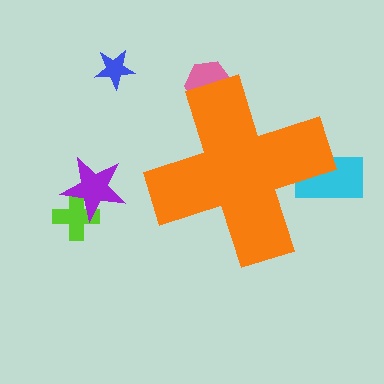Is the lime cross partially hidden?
No, the lime cross is fully visible.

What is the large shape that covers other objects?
An orange cross.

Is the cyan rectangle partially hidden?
Yes, the cyan rectangle is partially hidden behind the orange cross.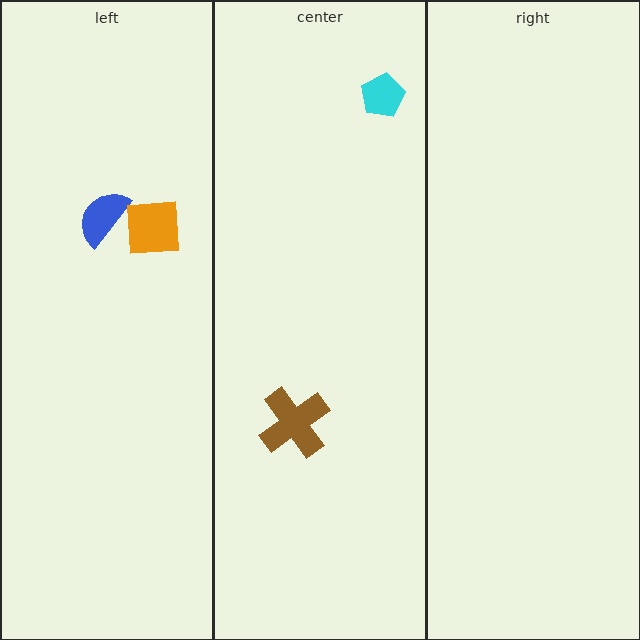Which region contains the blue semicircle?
The left region.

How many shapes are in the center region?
2.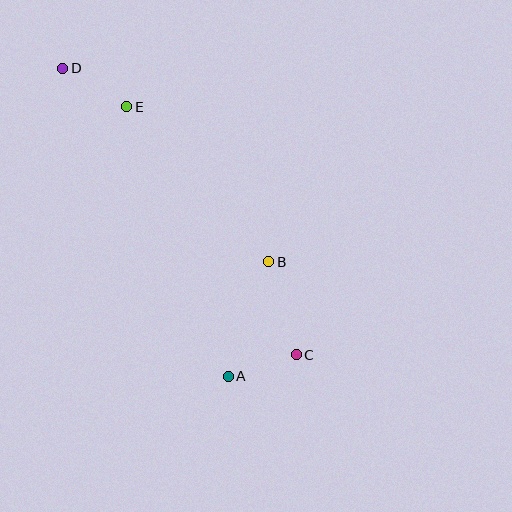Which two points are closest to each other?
Points A and C are closest to each other.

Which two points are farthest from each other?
Points C and D are farthest from each other.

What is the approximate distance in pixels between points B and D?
The distance between B and D is approximately 282 pixels.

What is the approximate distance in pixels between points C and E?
The distance between C and E is approximately 300 pixels.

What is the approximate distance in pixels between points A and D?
The distance between A and D is approximately 350 pixels.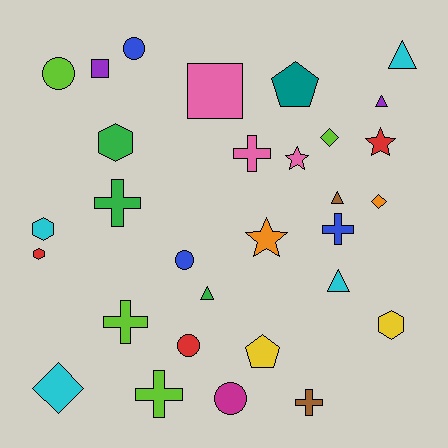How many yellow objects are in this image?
There are 2 yellow objects.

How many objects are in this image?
There are 30 objects.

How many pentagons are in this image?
There are 2 pentagons.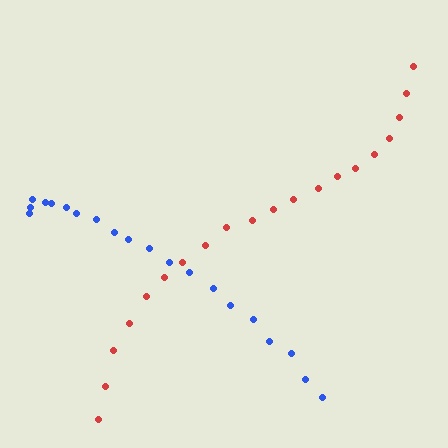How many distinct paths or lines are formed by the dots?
There are 2 distinct paths.